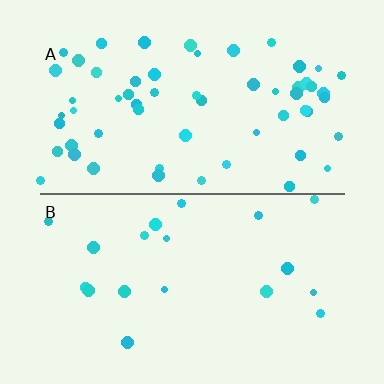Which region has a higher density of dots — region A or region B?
A (the top).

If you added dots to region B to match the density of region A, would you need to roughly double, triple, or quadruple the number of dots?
Approximately triple.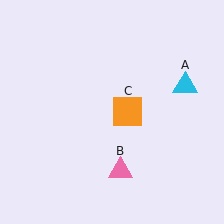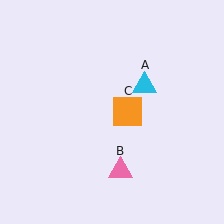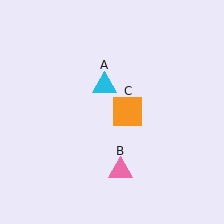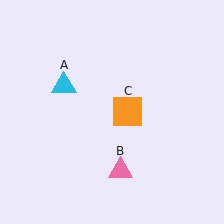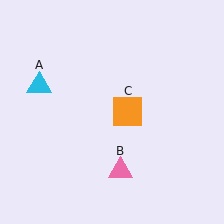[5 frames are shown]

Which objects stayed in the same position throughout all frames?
Pink triangle (object B) and orange square (object C) remained stationary.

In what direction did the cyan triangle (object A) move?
The cyan triangle (object A) moved left.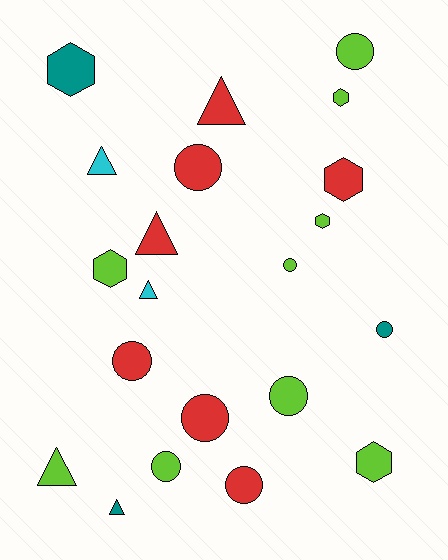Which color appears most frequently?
Lime, with 9 objects.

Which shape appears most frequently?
Circle, with 9 objects.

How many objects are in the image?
There are 21 objects.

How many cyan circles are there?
There are no cyan circles.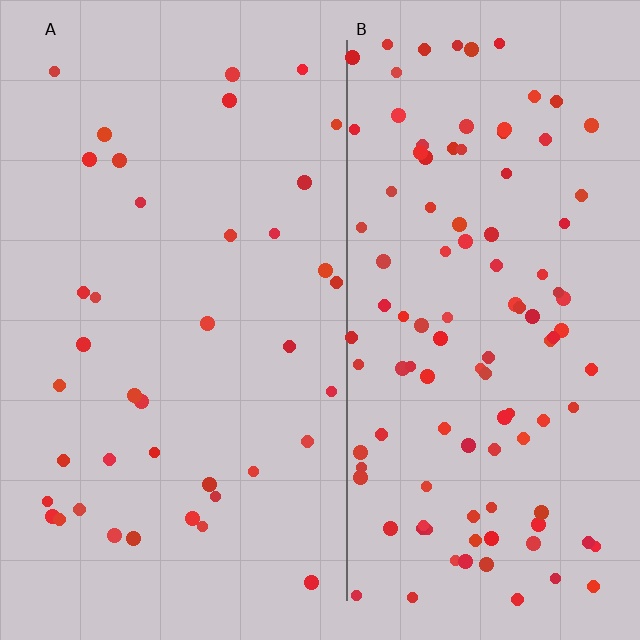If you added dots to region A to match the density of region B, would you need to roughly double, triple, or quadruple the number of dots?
Approximately triple.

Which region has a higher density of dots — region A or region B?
B (the right).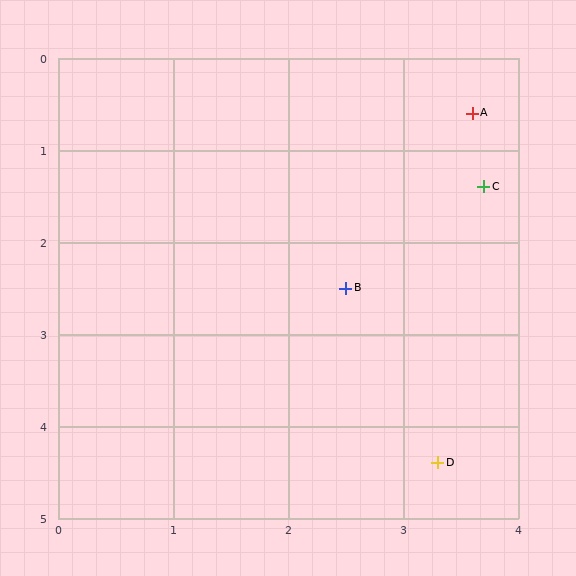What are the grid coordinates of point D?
Point D is at approximately (3.3, 4.4).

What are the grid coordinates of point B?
Point B is at approximately (2.5, 2.5).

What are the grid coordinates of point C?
Point C is at approximately (3.7, 1.4).